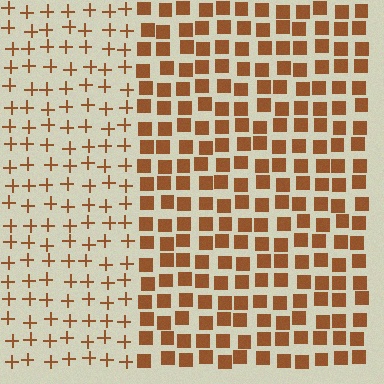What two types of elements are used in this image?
The image uses squares inside the rectangle region and plus signs outside it.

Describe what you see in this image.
The image is filled with small brown elements arranged in a uniform grid. A rectangle-shaped region contains squares, while the surrounding area contains plus signs. The boundary is defined purely by the change in element shape.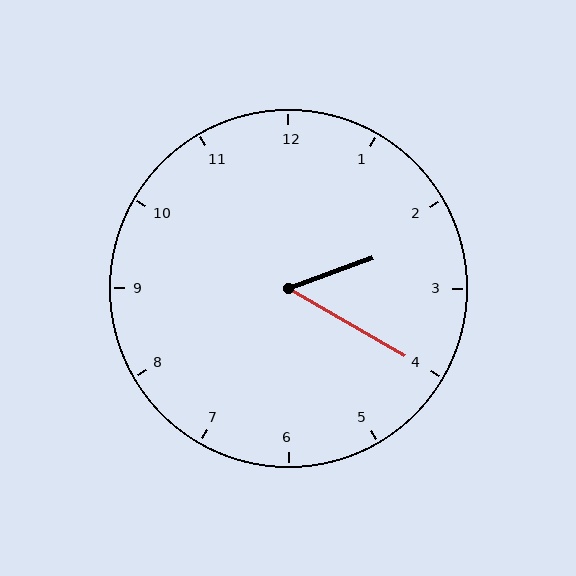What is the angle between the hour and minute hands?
Approximately 50 degrees.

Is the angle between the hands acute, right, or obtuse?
It is acute.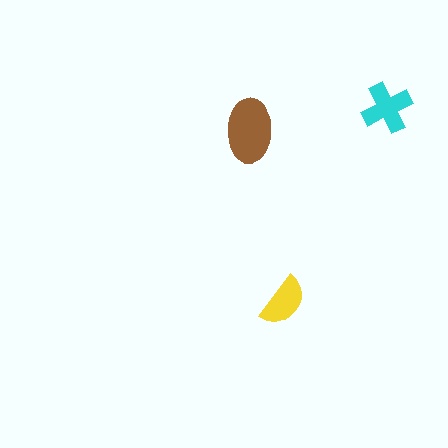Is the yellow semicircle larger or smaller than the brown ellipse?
Smaller.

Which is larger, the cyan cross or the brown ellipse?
The brown ellipse.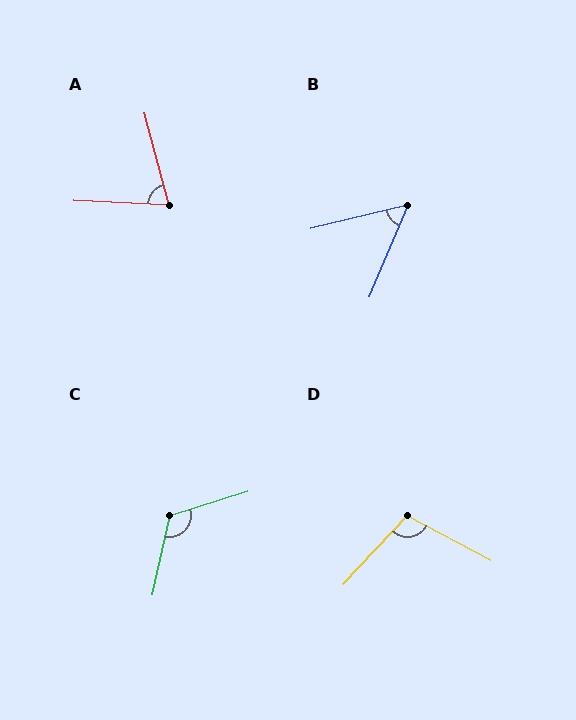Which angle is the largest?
C, at approximately 119 degrees.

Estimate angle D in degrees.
Approximately 105 degrees.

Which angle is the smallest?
B, at approximately 53 degrees.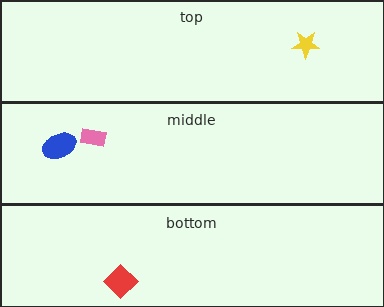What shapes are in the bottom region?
The red diamond.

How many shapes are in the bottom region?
1.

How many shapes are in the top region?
1.